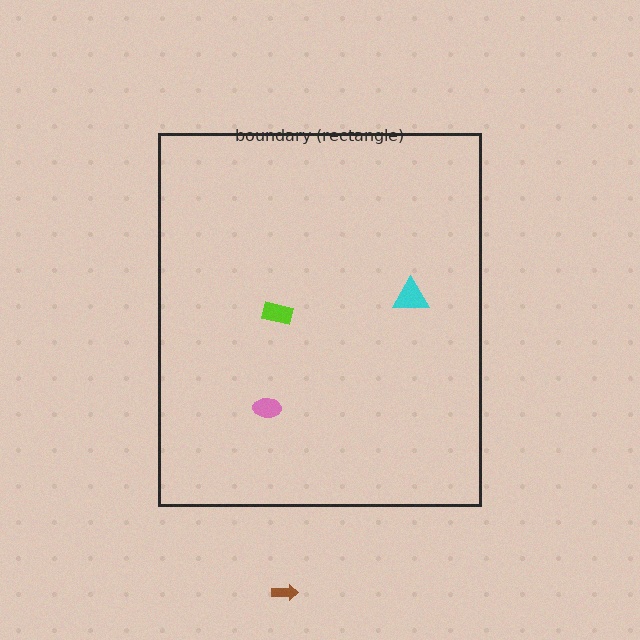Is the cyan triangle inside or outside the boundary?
Inside.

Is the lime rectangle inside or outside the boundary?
Inside.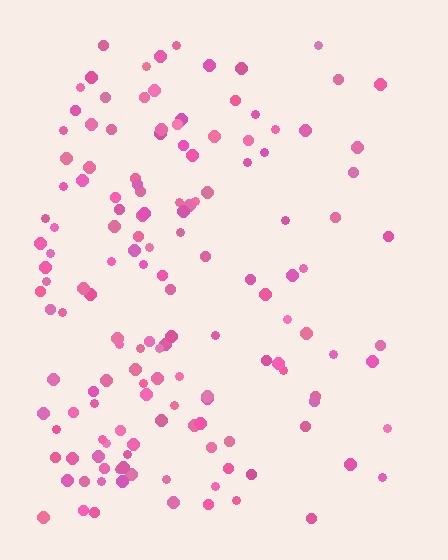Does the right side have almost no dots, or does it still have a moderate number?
Still a moderate number, just noticeably fewer than the left.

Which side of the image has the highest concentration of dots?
The left.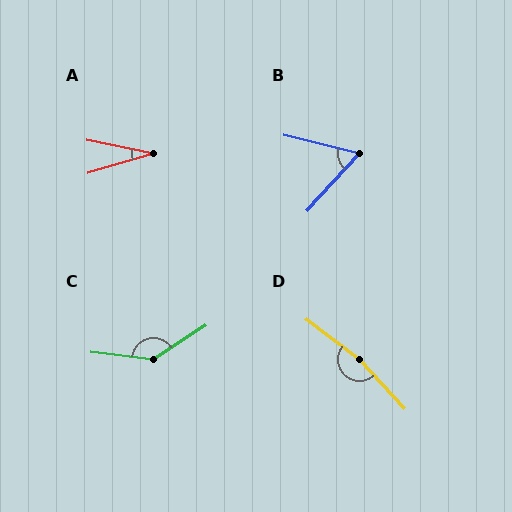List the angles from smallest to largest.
A (28°), B (61°), C (140°), D (170°).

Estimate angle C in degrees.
Approximately 140 degrees.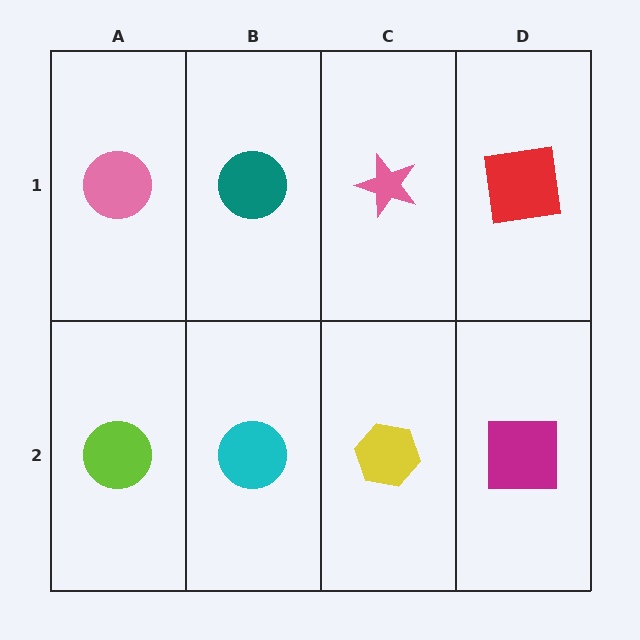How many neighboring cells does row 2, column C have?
3.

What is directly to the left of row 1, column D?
A pink star.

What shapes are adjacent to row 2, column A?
A pink circle (row 1, column A), a cyan circle (row 2, column B).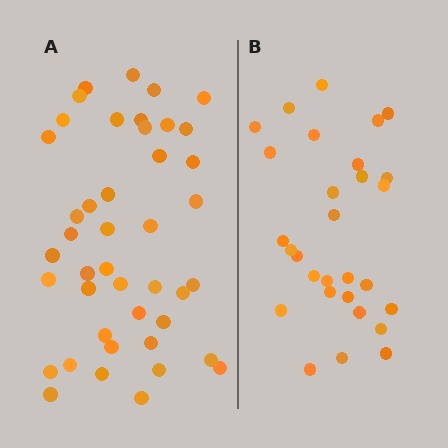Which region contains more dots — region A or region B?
Region A (the left region) has more dots.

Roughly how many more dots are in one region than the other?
Region A has approximately 15 more dots than region B.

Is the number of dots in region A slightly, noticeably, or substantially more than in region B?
Region A has substantially more. The ratio is roughly 1.5 to 1.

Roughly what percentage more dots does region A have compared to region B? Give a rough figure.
About 50% more.